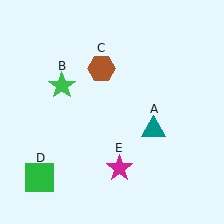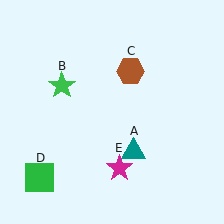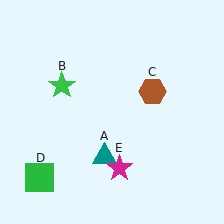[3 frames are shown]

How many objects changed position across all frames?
2 objects changed position: teal triangle (object A), brown hexagon (object C).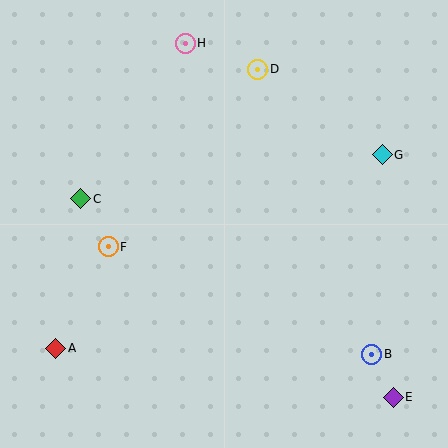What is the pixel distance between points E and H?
The distance between E and H is 411 pixels.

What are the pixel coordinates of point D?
Point D is at (258, 69).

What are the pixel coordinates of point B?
Point B is at (372, 354).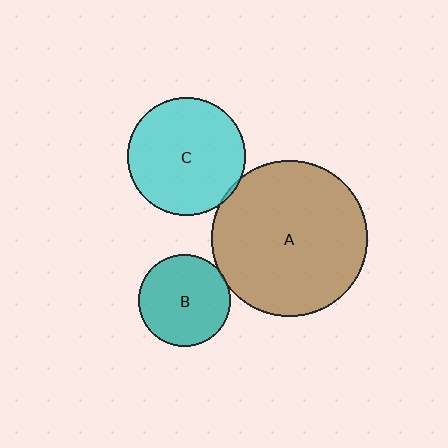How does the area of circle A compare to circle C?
Approximately 1.7 times.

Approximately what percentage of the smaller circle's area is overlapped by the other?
Approximately 5%.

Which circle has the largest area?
Circle A (brown).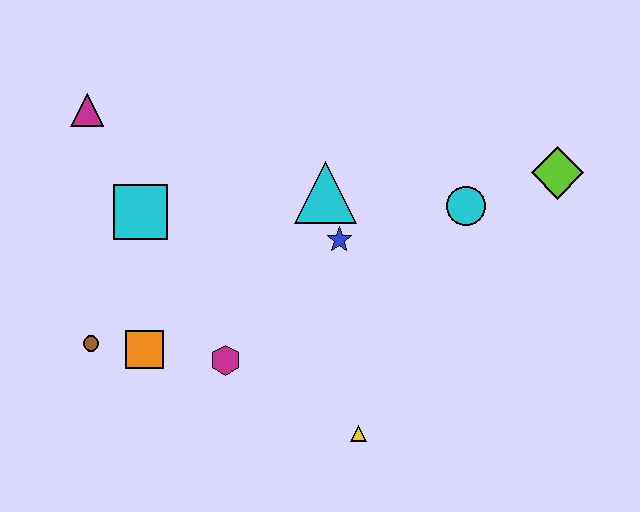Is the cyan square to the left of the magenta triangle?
No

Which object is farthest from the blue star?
The magenta triangle is farthest from the blue star.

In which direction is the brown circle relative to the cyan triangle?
The brown circle is to the left of the cyan triangle.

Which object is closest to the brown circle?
The orange square is closest to the brown circle.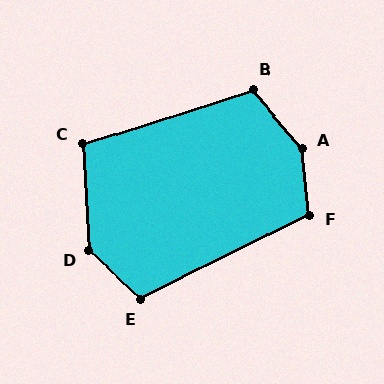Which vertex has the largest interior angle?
A, at approximately 145 degrees.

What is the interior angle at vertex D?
Approximately 136 degrees (obtuse).